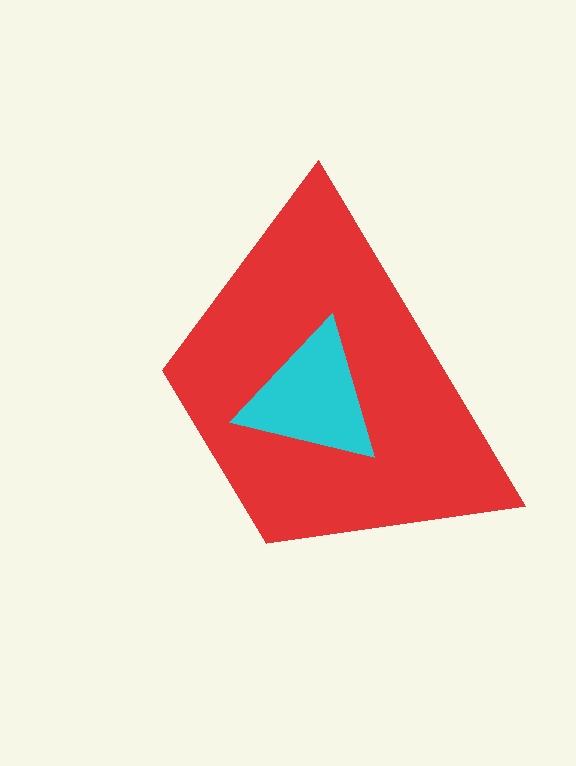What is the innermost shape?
The cyan triangle.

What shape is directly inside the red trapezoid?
The cyan triangle.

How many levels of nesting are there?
2.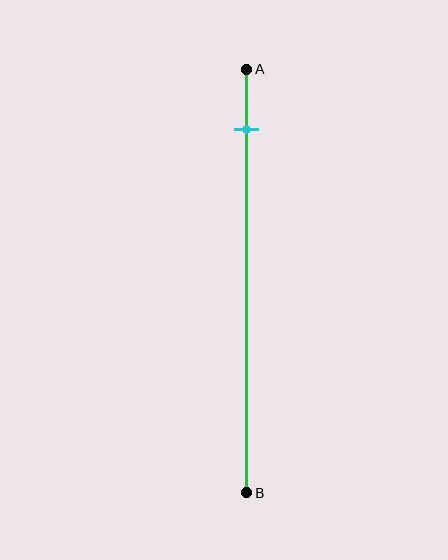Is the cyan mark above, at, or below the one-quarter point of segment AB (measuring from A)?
The cyan mark is above the one-quarter point of segment AB.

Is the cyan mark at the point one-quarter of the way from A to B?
No, the mark is at about 15% from A, not at the 25% one-quarter point.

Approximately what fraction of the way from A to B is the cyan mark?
The cyan mark is approximately 15% of the way from A to B.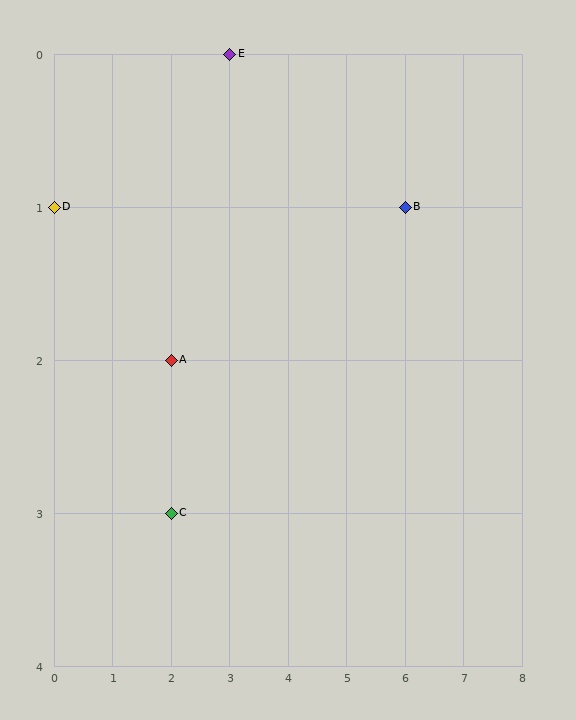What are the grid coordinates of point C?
Point C is at grid coordinates (2, 3).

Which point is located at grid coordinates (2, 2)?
Point A is at (2, 2).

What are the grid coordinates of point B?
Point B is at grid coordinates (6, 1).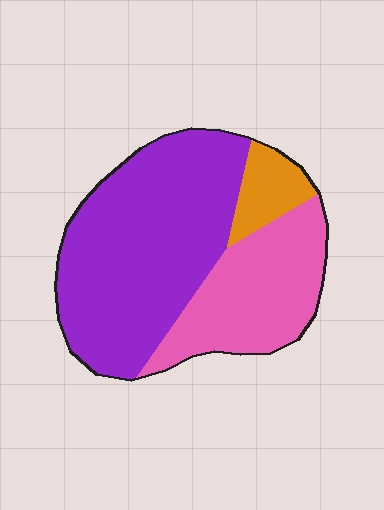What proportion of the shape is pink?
Pink covers about 30% of the shape.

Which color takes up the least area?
Orange, at roughly 10%.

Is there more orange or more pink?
Pink.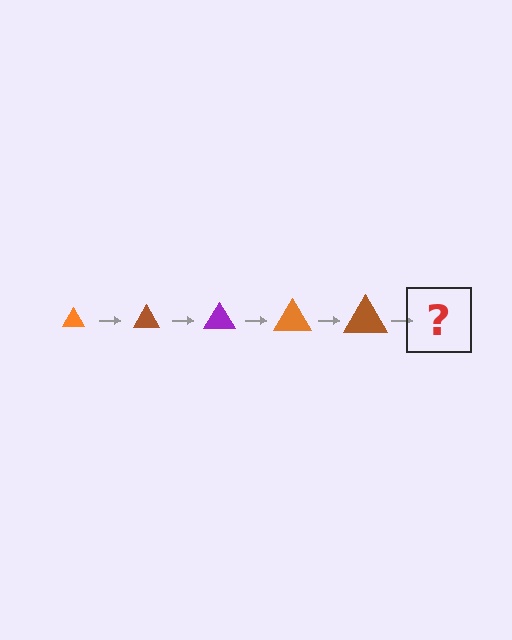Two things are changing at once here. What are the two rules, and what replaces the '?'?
The two rules are that the triangle grows larger each step and the color cycles through orange, brown, and purple. The '?' should be a purple triangle, larger than the previous one.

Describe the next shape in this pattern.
It should be a purple triangle, larger than the previous one.